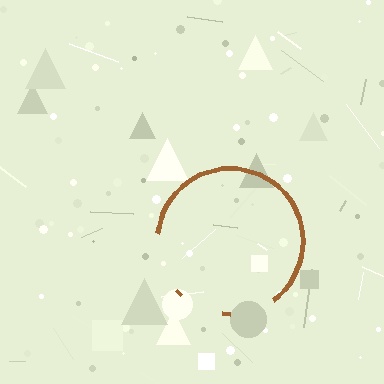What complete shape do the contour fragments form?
The contour fragments form a circle.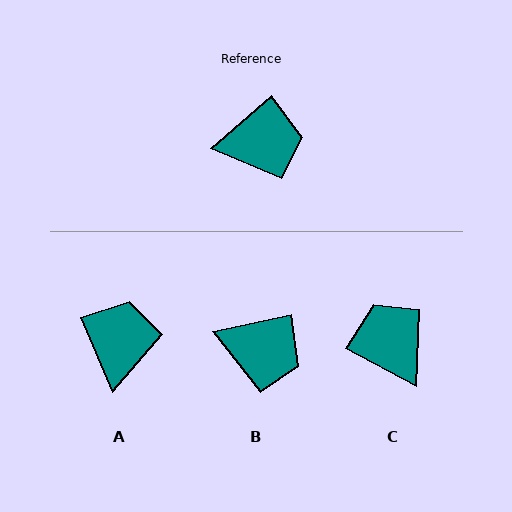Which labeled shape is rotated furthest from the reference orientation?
C, about 111 degrees away.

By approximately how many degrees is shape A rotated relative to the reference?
Approximately 72 degrees counter-clockwise.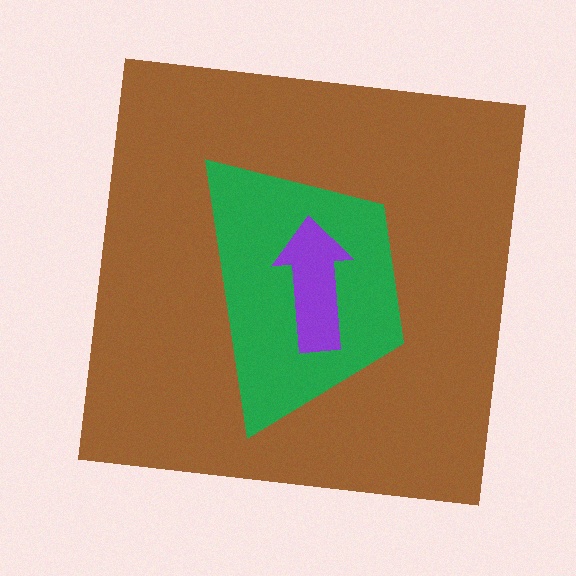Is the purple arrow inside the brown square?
Yes.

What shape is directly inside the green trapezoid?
The purple arrow.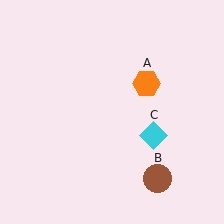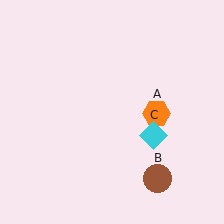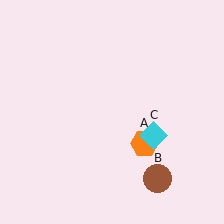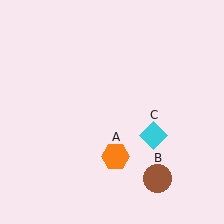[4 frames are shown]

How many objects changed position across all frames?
1 object changed position: orange hexagon (object A).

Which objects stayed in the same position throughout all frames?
Brown circle (object B) and cyan diamond (object C) remained stationary.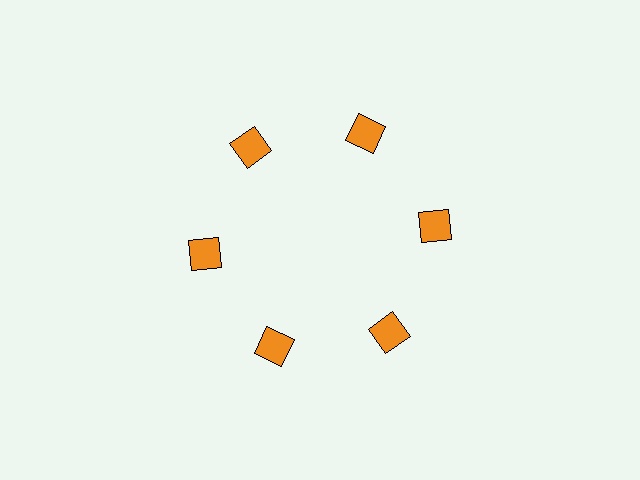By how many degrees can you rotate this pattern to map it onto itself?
The pattern maps onto itself every 60 degrees of rotation.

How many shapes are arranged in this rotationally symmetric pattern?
There are 6 shapes, arranged in 6 groups of 1.